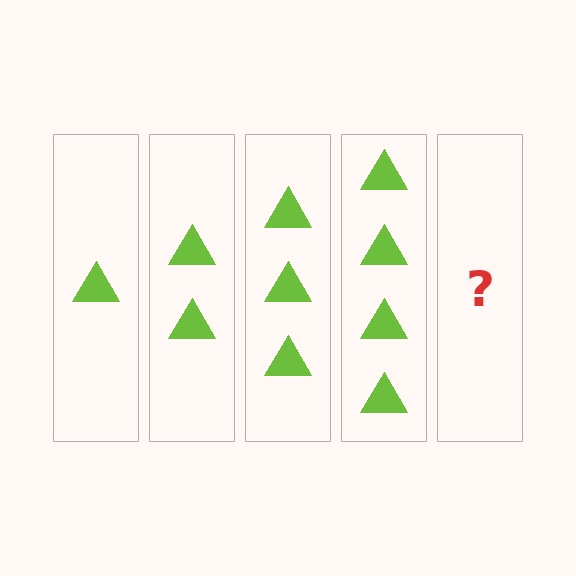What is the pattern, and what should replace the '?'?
The pattern is that each step adds one more triangle. The '?' should be 5 triangles.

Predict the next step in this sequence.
The next step is 5 triangles.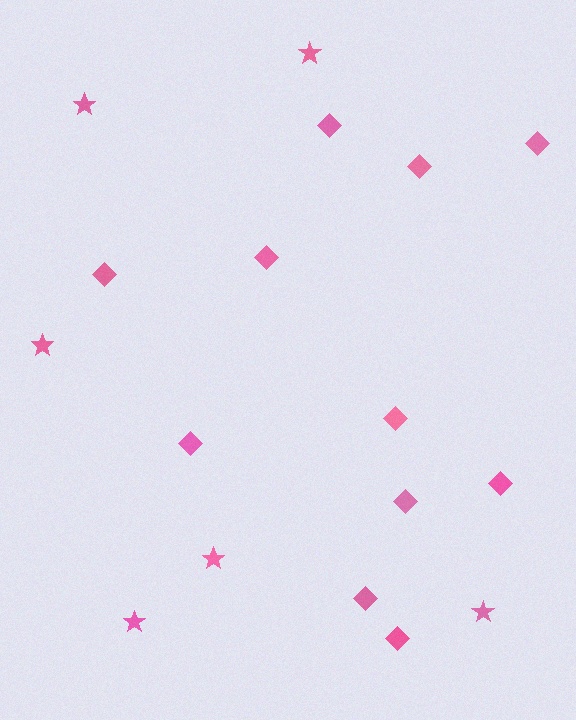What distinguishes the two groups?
There are 2 groups: one group of stars (6) and one group of diamonds (11).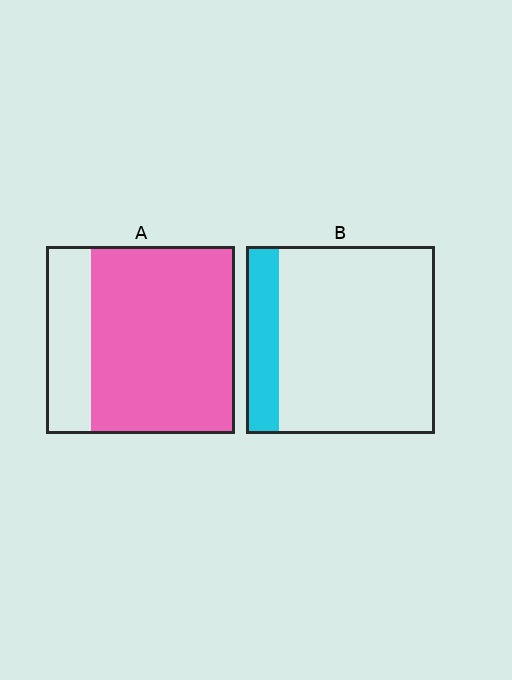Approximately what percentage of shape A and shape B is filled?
A is approximately 75% and B is approximately 15%.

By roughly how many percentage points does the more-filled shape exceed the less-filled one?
By roughly 60 percentage points (A over B).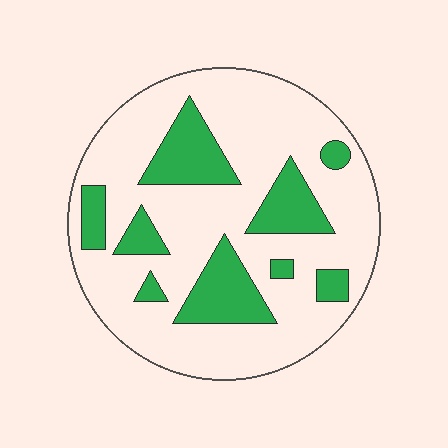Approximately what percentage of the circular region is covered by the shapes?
Approximately 25%.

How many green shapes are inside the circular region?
9.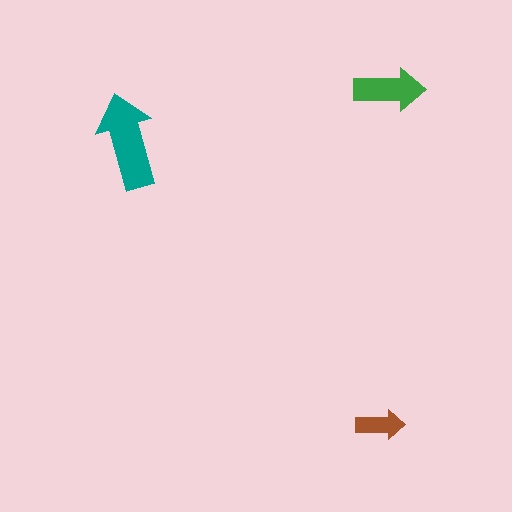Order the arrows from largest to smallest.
the teal one, the green one, the brown one.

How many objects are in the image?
There are 3 objects in the image.